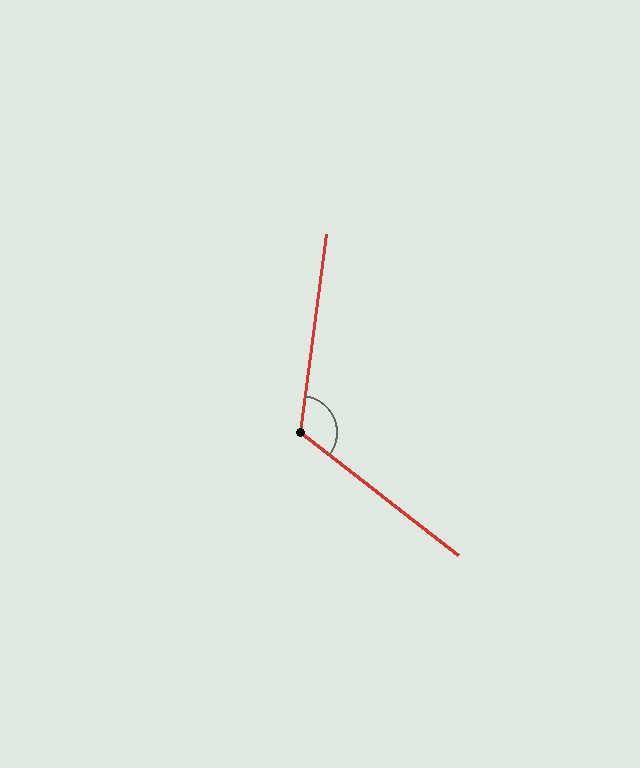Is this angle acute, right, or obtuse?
It is obtuse.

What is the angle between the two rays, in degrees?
Approximately 120 degrees.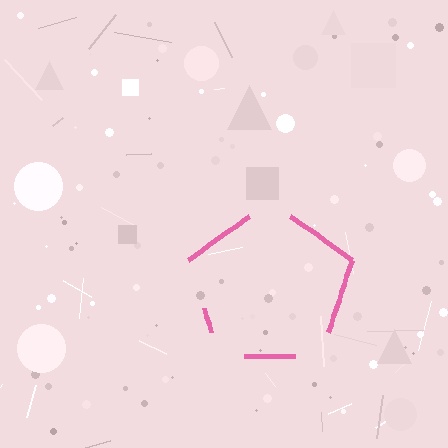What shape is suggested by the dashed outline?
The dashed outline suggests a pentagon.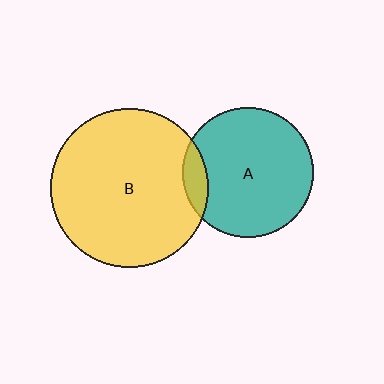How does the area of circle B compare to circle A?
Approximately 1.5 times.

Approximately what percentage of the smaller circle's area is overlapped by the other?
Approximately 10%.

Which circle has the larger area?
Circle B (yellow).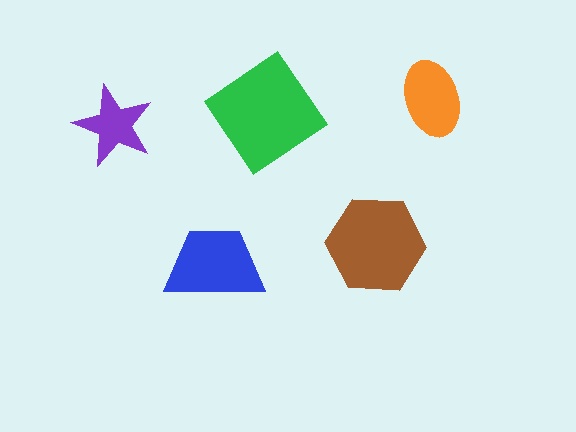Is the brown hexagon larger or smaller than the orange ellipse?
Larger.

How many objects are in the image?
There are 5 objects in the image.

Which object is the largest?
The green diamond.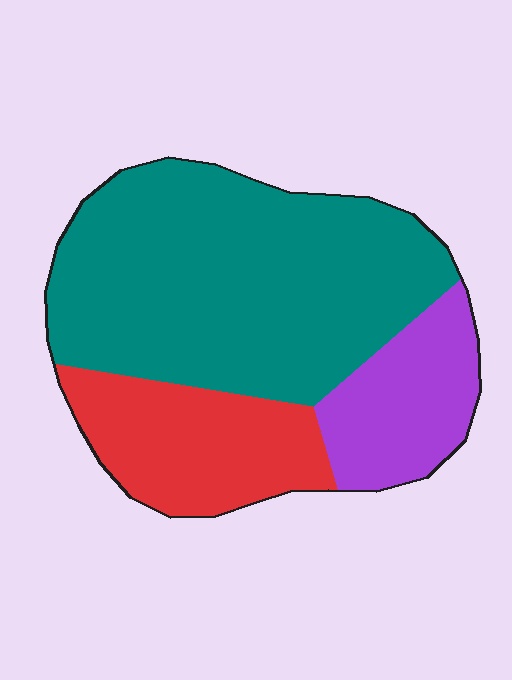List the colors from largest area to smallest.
From largest to smallest: teal, red, purple.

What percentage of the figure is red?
Red covers about 25% of the figure.